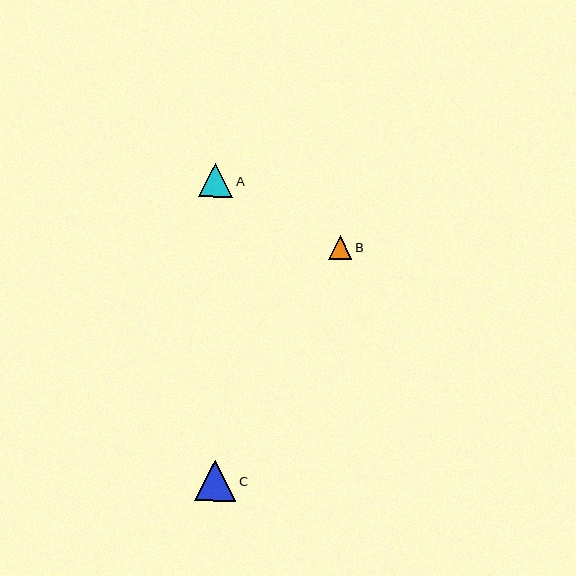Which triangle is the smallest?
Triangle B is the smallest with a size of approximately 24 pixels.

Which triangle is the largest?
Triangle C is the largest with a size of approximately 41 pixels.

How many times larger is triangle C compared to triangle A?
Triangle C is approximately 1.2 times the size of triangle A.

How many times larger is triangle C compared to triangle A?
Triangle C is approximately 1.2 times the size of triangle A.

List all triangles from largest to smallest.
From largest to smallest: C, A, B.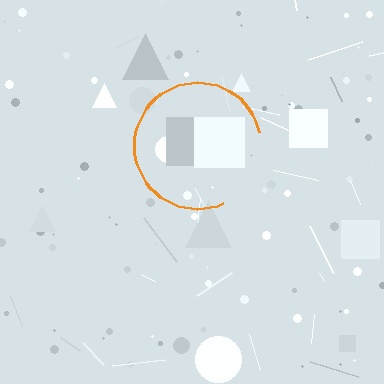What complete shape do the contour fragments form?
The contour fragments form a circle.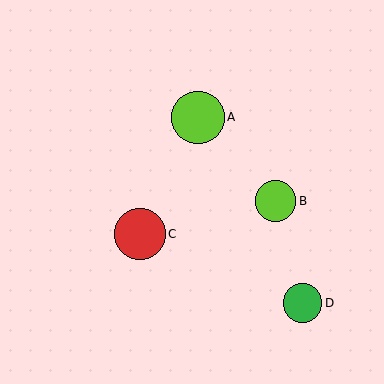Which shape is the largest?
The lime circle (labeled A) is the largest.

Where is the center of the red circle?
The center of the red circle is at (140, 234).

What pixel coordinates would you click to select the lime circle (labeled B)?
Click at (276, 201) to select the lime circle B.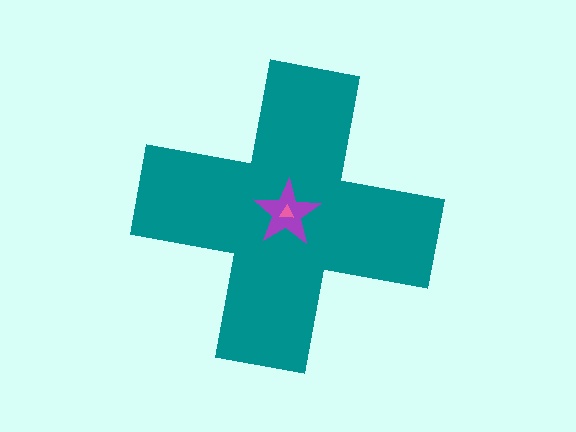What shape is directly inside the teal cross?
The purple star.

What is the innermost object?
The pink triangle.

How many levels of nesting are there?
3.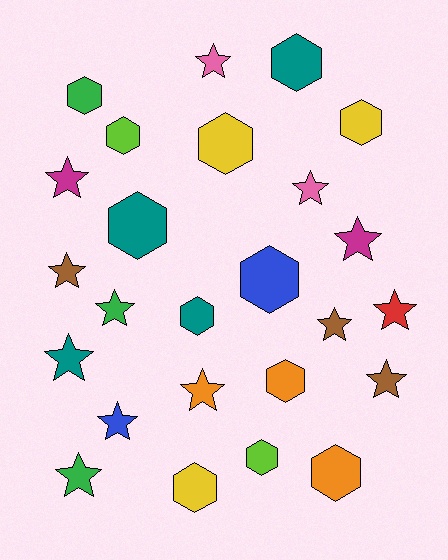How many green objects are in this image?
There are 3 green objects.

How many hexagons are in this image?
There are 12 hexagons.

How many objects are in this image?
There are 25 objects.